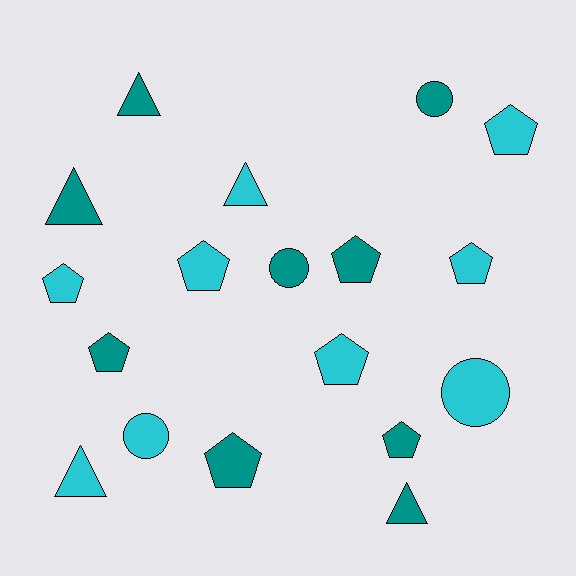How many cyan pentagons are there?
There are 5 cyan pentagons.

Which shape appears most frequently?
Pentagon, with 9 objects.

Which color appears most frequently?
Cyan, with 9 objects.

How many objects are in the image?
There are 18 objects.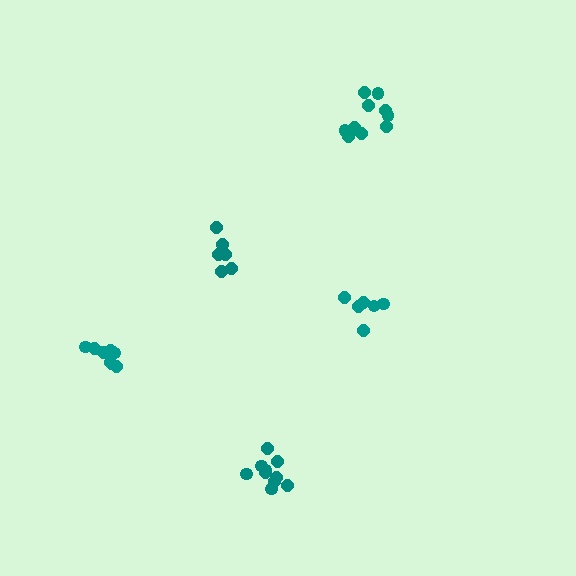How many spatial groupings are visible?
There are 5 spatial groupings.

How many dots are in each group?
Group 1: 6 dots, Group 2: 6 dots, Group 3: 9 dots, Group 4: 10 dots, Group 5: 10 dots (41 total).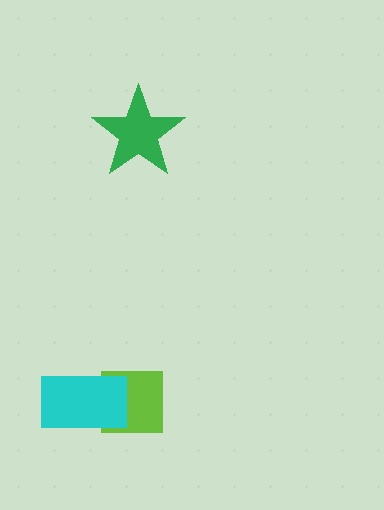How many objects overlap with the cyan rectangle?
1 object overlaps with the cyan rectangle.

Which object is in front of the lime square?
The cyan rectangle is in front of the lime square.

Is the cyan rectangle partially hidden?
No, no other shape covers it.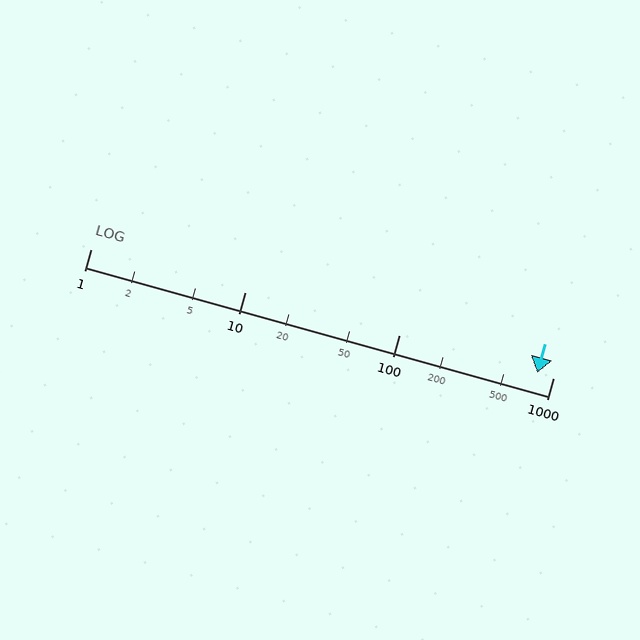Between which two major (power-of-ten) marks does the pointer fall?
The pointer is between 100 and 1000.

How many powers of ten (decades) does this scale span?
The scale spans 3 decades, from 1 to 1000.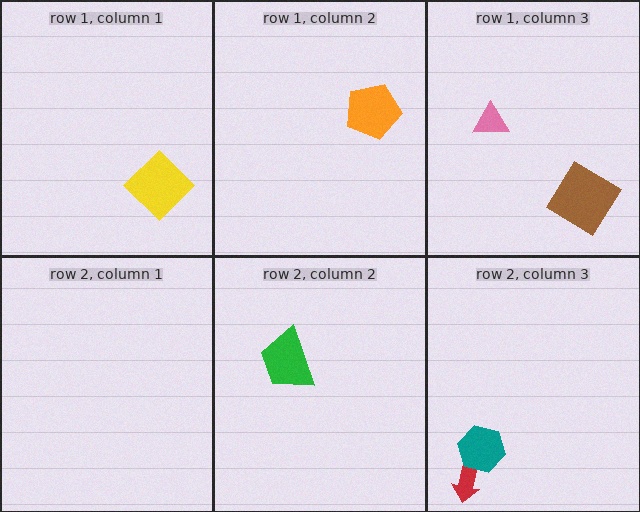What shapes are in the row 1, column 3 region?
The pink triangle, the brown diamond.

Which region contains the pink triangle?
The row 1, column 3 region.